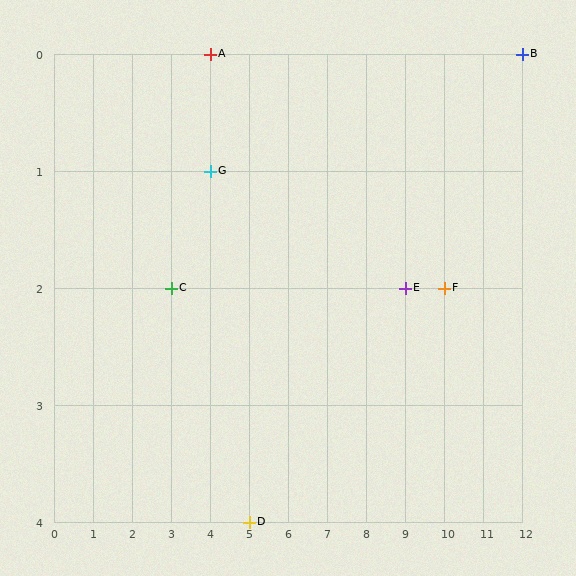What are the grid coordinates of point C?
Point C is at grid coordinates (3, 2).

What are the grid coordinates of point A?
Point A is at grid coordinates (4, 0).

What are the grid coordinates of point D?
Point D is at grid coordinates (5, 4).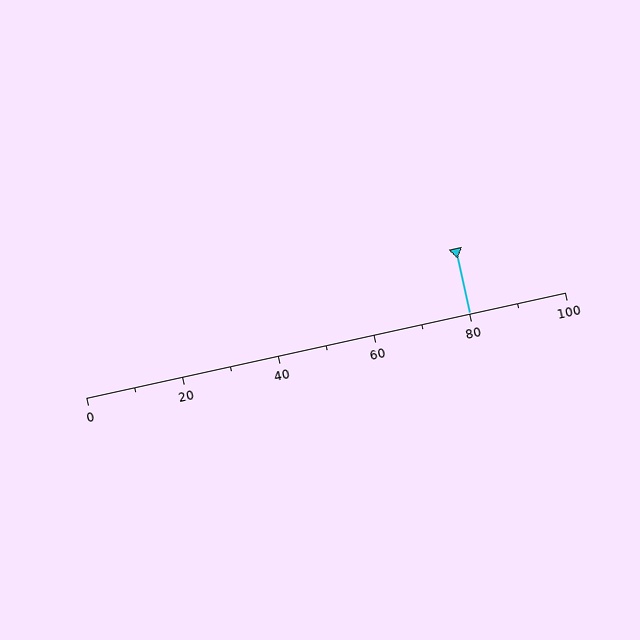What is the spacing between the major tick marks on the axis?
The major ticks are spaced 20 apart.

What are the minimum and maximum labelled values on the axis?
The axis runs from 0 to 100.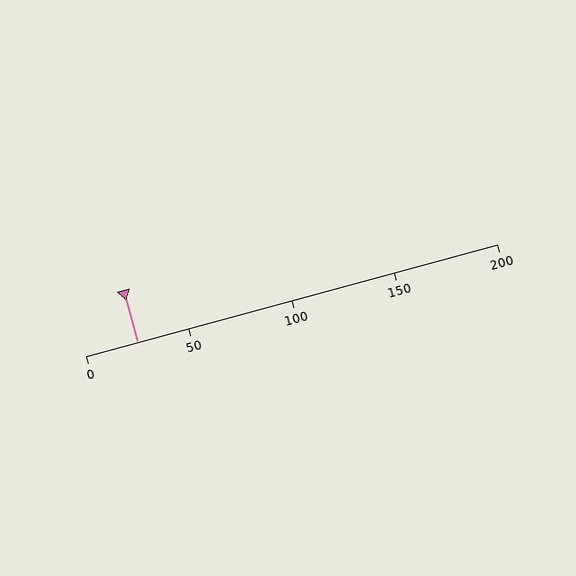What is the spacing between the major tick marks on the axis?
The major ticks are spaced 50 apart.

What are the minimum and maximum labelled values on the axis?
The axis runs from 0 to 200.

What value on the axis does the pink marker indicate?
The marker indicates approximately 25.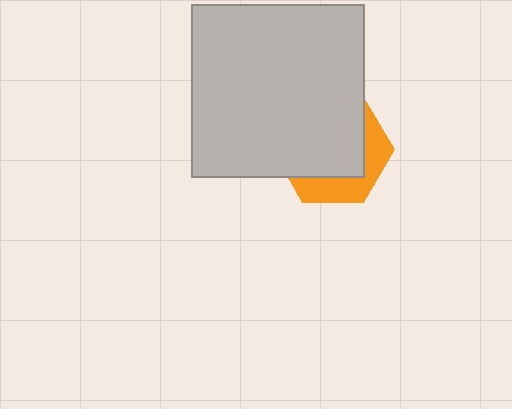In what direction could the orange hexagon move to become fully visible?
The orange hexagon could move toward the lower-right. That would shift it out from behind the light gray square entirely.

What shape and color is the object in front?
The object in front is a light gray square.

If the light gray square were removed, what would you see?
You would see the complete orange hexagon.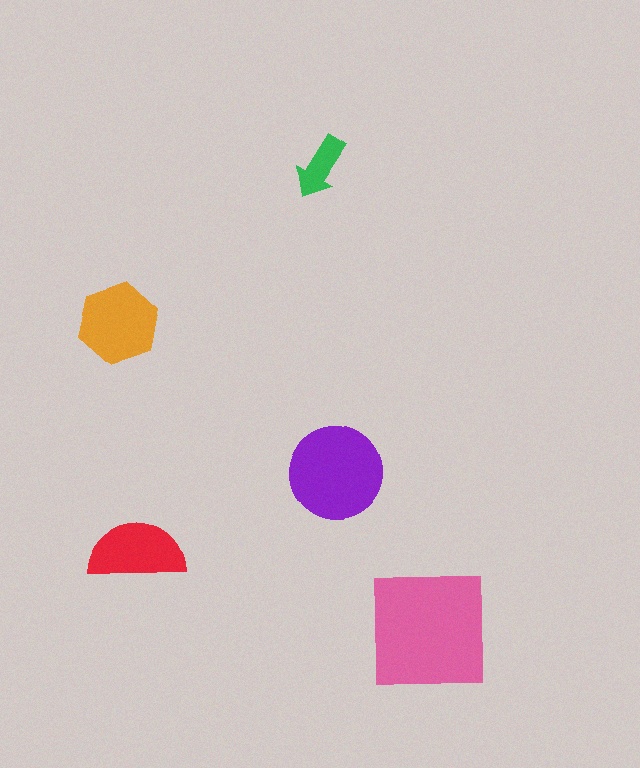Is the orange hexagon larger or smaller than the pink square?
Smaller.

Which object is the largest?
The pink square.